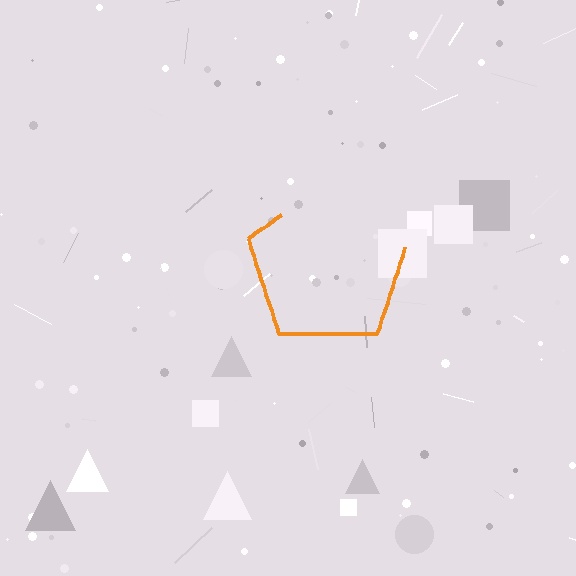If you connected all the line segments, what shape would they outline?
They would outline a pentagon.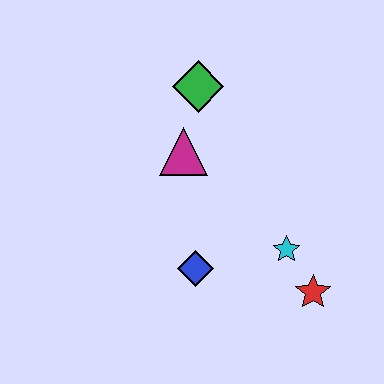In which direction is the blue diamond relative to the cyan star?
The blue diamond is to the left of the cyan star.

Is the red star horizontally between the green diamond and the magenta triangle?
No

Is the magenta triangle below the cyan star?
No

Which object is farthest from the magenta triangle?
The red star is farthest from the magenta triangle.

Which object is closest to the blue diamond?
The cyan star is closest to the blue diamond.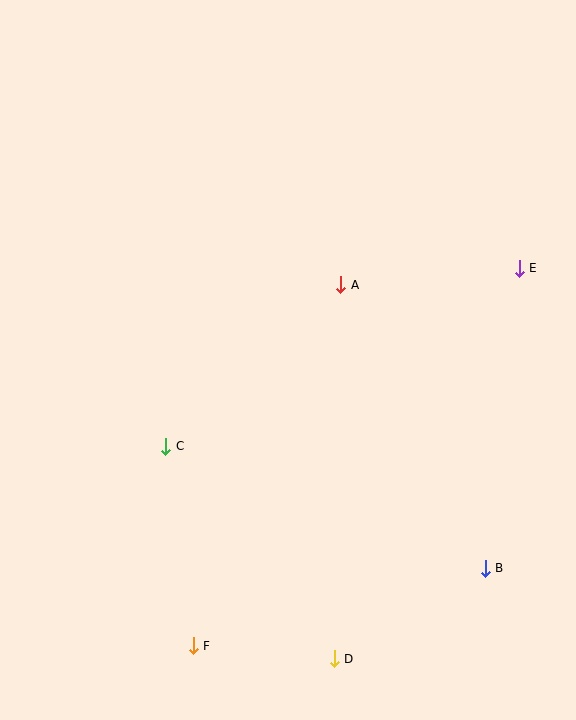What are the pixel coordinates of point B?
Point B is at (485, 568).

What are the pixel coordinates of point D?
Point D is at (334, 659).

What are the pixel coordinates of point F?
Point F is at (193, 646).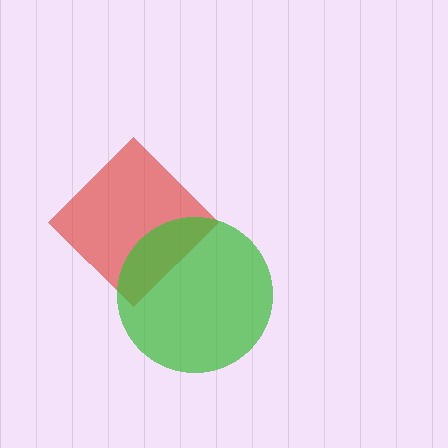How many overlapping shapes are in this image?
There are 2 overlapping shapes in the image.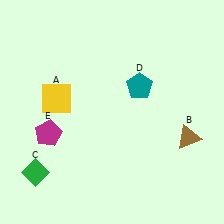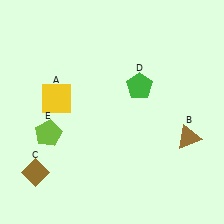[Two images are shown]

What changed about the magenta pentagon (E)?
In Image 1, E is magenta. In Image 2, it changed to lime.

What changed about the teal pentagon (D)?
In Image 1, D is teal. In Image 2, it changed to green.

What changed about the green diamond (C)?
In Image 1, C is green. In Image 2, it changed to brown.